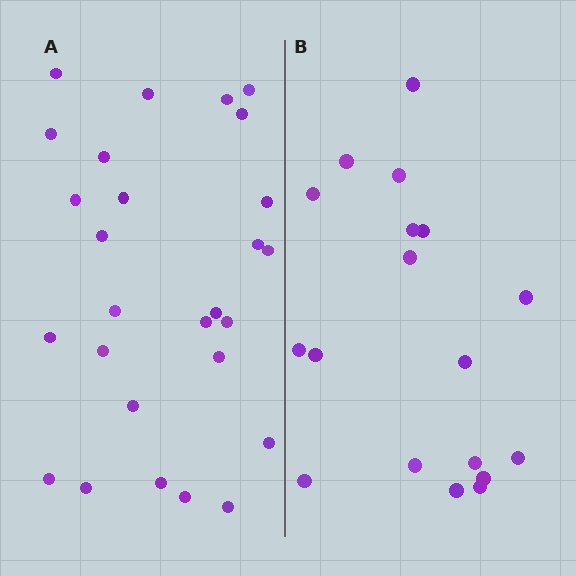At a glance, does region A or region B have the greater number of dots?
Region A (the left region) has more dots.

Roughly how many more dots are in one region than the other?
Region A has roughly 8 or so more dots than region B.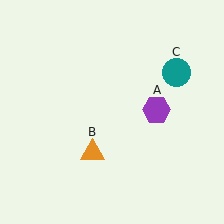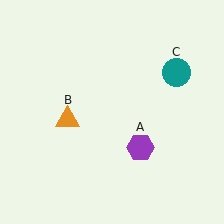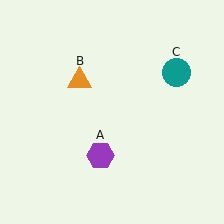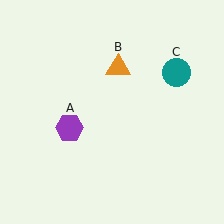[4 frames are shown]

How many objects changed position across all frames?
2 objects changed position: purple hexagon (object A), orange triangle (object B).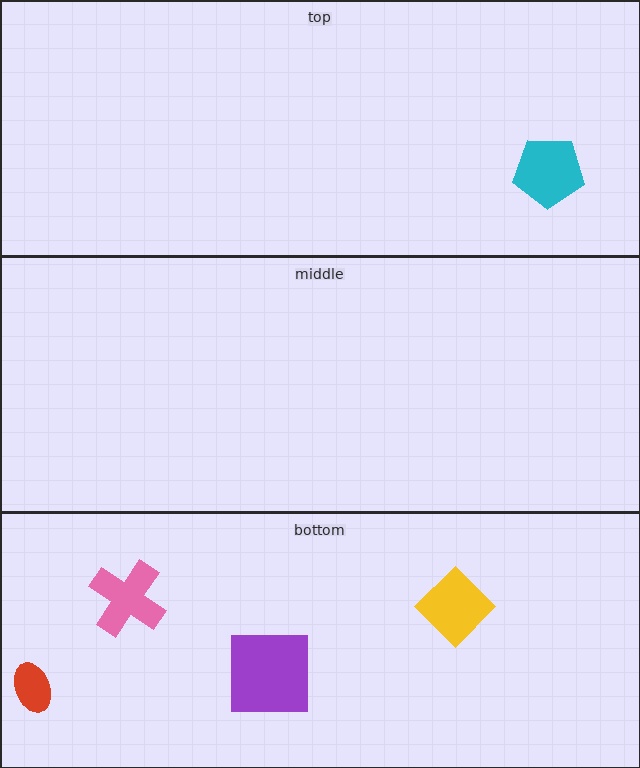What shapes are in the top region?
The cyan pentagon.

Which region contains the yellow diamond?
The bottom region.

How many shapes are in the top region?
1.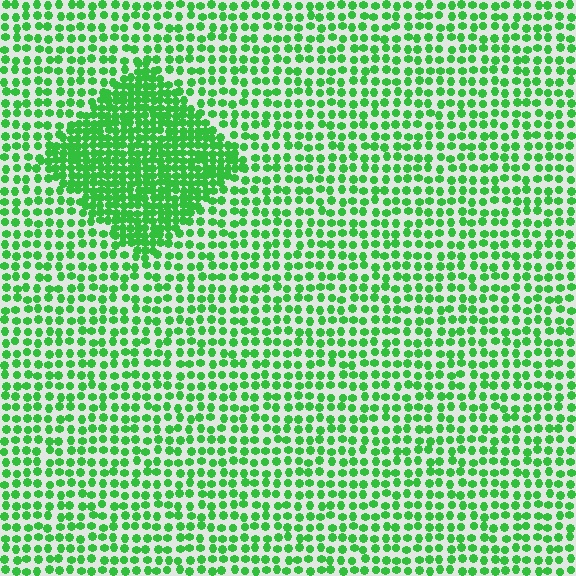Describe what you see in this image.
The image contains small green elements arranged at two different densities. A diamond-shaped region is visible where the elements are more densely packed than the surrounding area.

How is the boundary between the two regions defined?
The boundary is defined by a change in element density (approximately 2.1x ratio). All elements are the same color, size, and shape.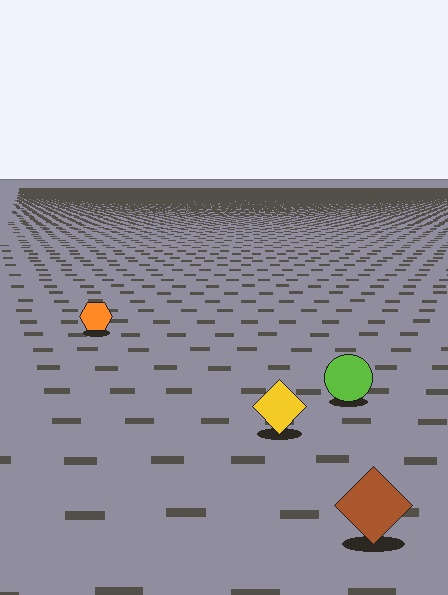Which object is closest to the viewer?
The brown diamond is closest. The texture marks near it are larger and more spread out.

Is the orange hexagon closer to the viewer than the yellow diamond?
No. The yellow diamond is closer — you can tell from the texture gradient: the ground texture is coarser near it.